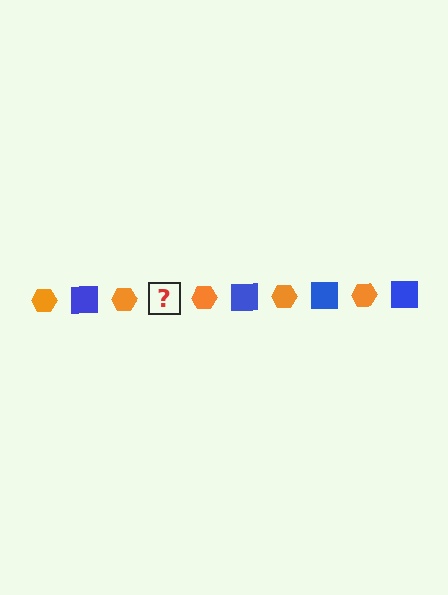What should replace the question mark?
The question mark should be replaced with a blue square.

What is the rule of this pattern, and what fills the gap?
The rule is that the pattern alternates between orange hexagon and blue square. The gap should be filled with a blue square.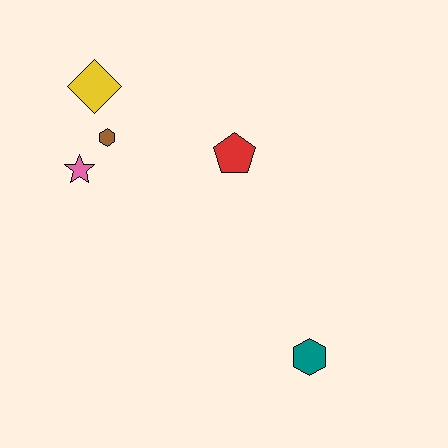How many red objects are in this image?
There is 1 red object.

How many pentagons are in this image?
There is 1 pentagon.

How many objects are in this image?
There are 5 objects.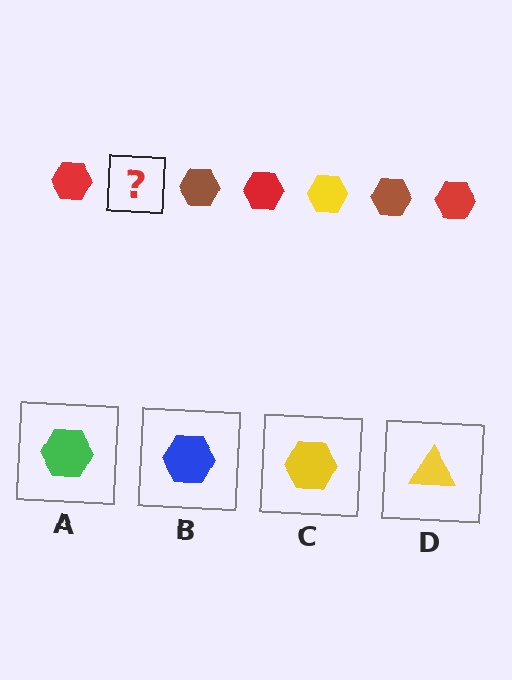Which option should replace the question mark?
Option C.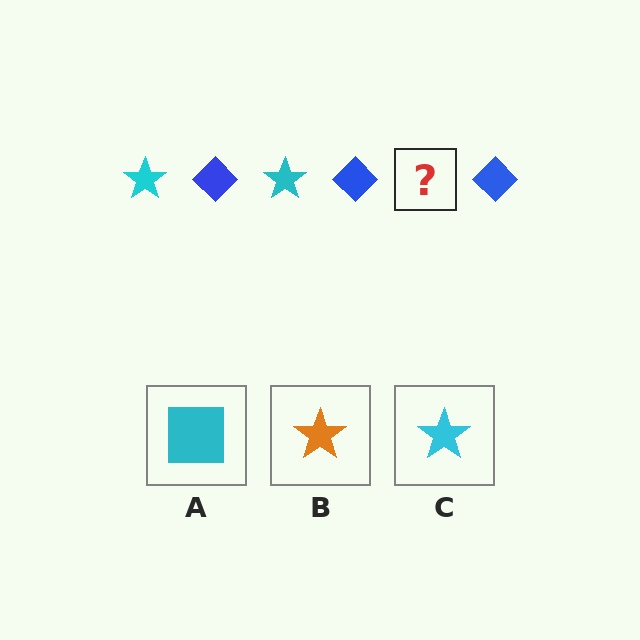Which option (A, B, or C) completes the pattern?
C.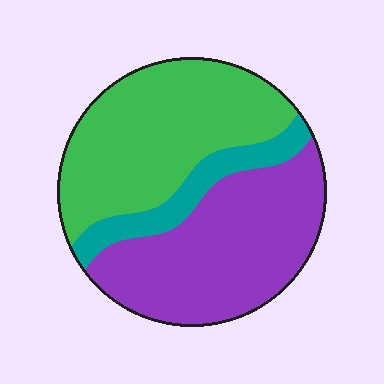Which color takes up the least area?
Teal, at roughly 15%.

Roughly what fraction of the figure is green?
Green takes up about two fifths (2/5) of the figure.